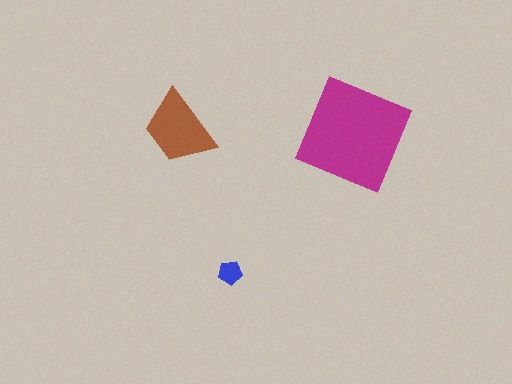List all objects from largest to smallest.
The magenta diamond, the brown trapezoid, the blue pentagon.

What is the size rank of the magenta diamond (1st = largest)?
1st.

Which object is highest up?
The brown trapezoid is topmost.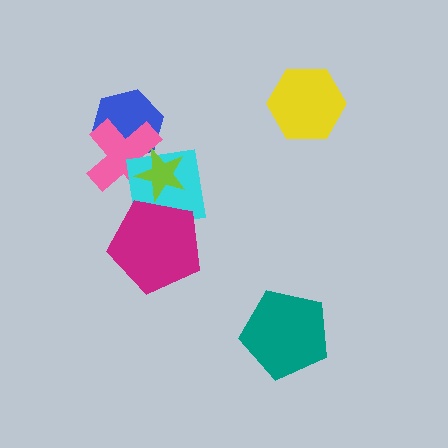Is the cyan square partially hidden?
Yes, it is partially covered by another shape.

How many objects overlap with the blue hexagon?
1 object overlaps with the blue hexagon.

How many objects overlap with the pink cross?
3 objects overlap with the pink cross.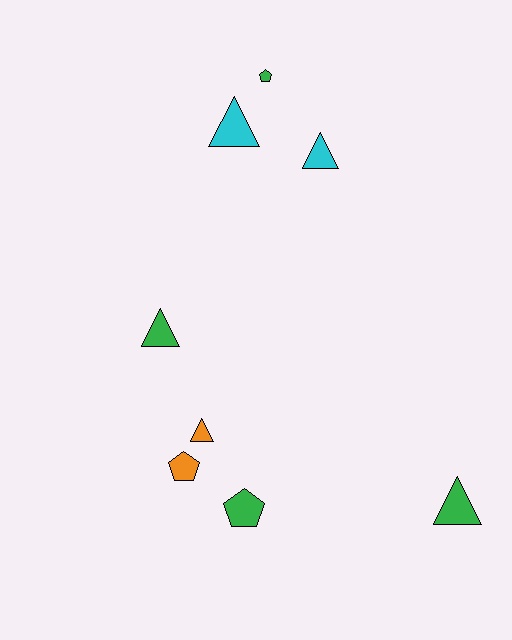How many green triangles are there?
There are 2 green triangles.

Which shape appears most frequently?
Triangle, with 5 objects.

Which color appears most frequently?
Green, with 4 objects.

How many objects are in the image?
There are 8 objects.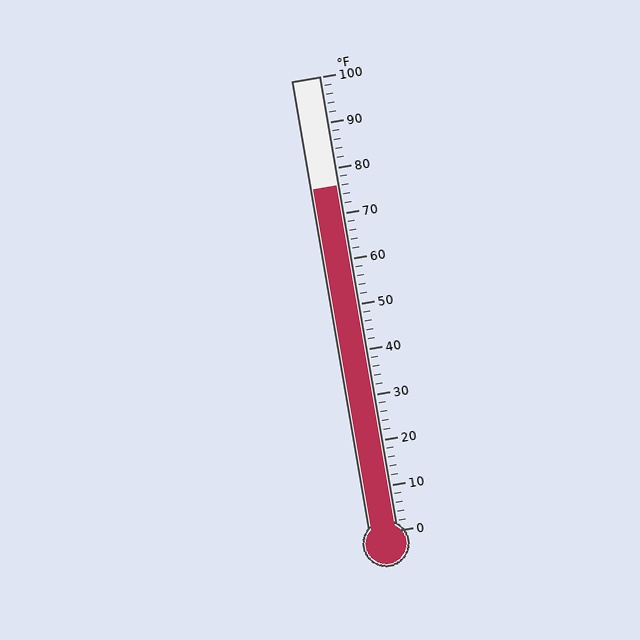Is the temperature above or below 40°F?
The temperature is above 40°F.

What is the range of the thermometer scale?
The thermometer scale ranges from 0°F to 100°F.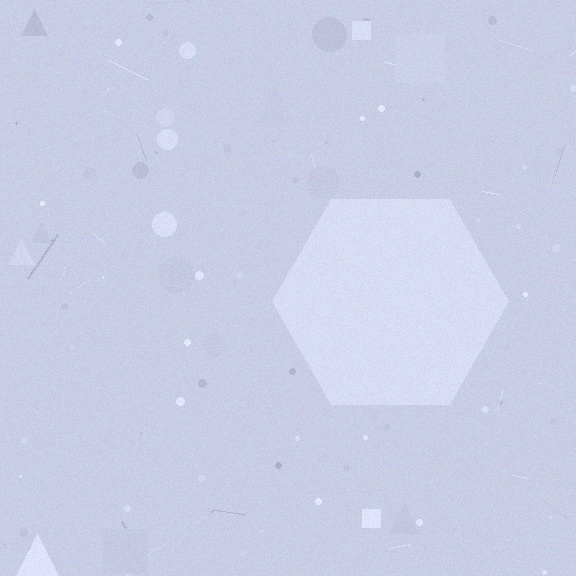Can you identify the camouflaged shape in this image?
The camouflaged shape is a hexagon.